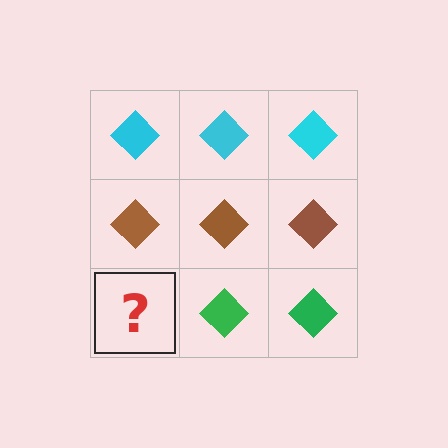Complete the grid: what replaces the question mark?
The question mark should be replaced with a green diamond.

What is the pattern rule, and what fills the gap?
The rule is that each row has a consistent color. The gap should be filled with a green diamond.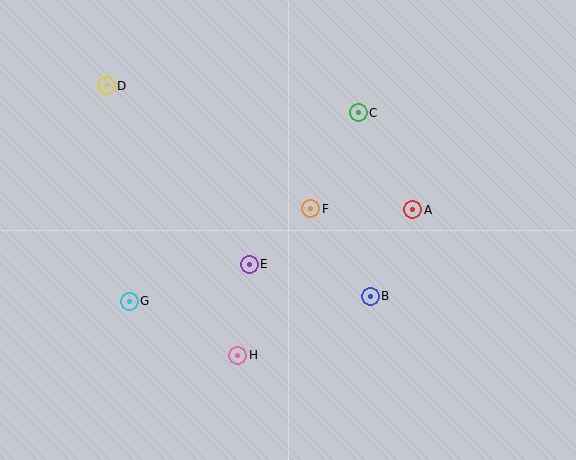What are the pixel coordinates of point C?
Point C is at (358, 113).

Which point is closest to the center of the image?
Point F at (311, 209) is closest to the center.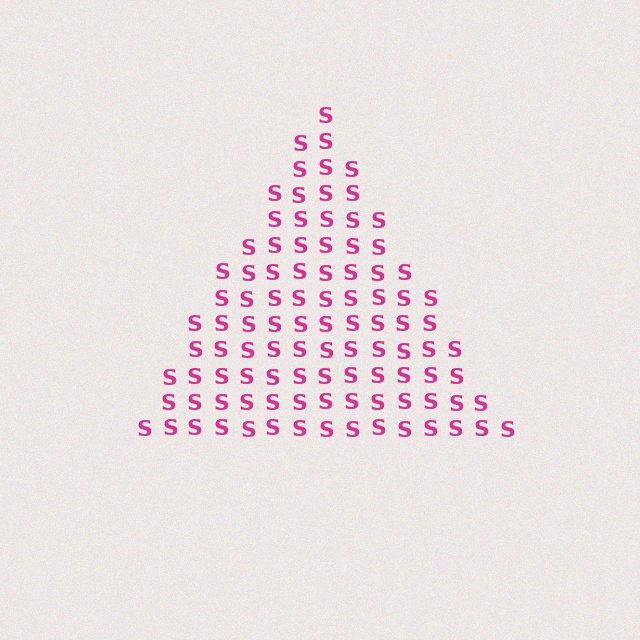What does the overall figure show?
The overall figure shows a triangle.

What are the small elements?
The small elements are letter S's.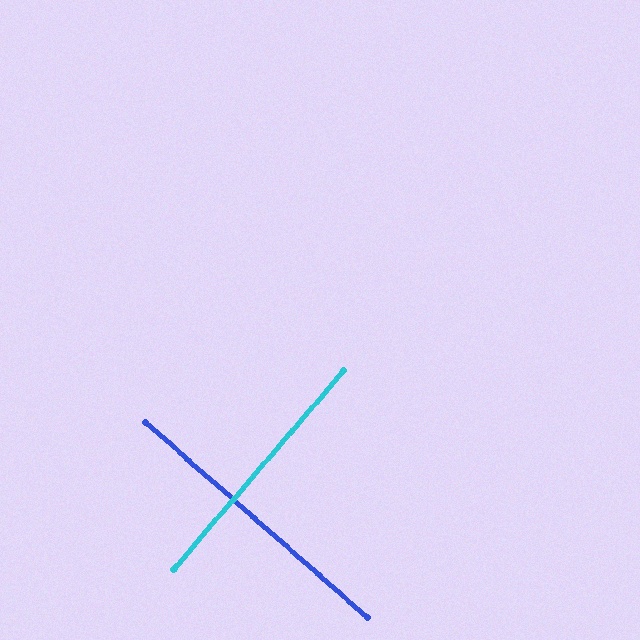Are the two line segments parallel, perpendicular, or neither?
Perpendicular — they meet at approximately 89°.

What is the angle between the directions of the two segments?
Approximately 89 degrees.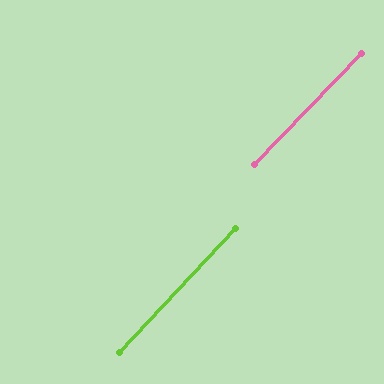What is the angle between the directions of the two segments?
Approximately 1 degree.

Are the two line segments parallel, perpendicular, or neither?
Parallel — their directions differ by only 0.7°.